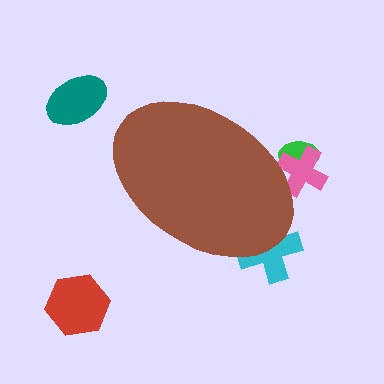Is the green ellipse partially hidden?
Yes, the green ellipse is partially hidden behind the brown ellipse.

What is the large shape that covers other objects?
A brown ellipse.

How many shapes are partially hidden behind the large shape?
3 shapes are partially hidden.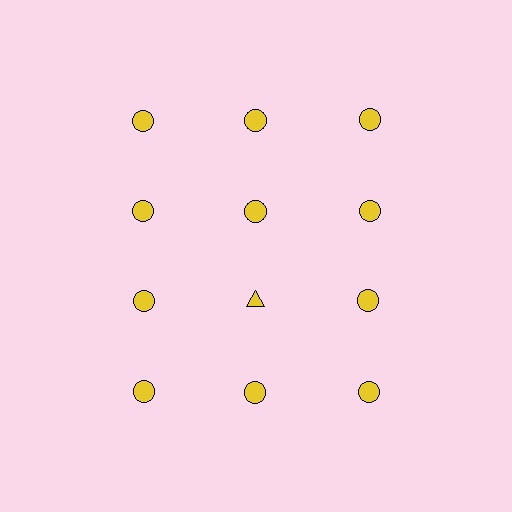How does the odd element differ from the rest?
It has a different shape: triangle instead of circle.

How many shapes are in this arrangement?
There are 12 shapes arranged in a grid pattern.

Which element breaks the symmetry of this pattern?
The yellow triangle in the third row, second from left column breaks the symmetry. All other shapes are yellow circles.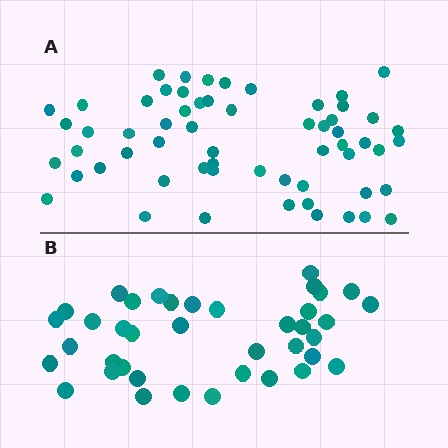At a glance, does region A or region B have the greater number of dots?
Region A (the top region) has more dots.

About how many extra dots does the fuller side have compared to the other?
Region A has approximately 20 more dots than region B.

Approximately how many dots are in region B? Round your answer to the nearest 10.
About 40 dots. (The exact count is 39, which rounds to 40.)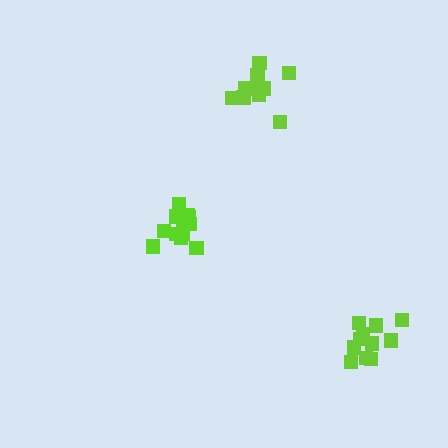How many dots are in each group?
Group 1: 13 dots, Group 2: 11 dots, Group 3: 10 dots (34 total).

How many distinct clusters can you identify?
There are 3 distinct clusters.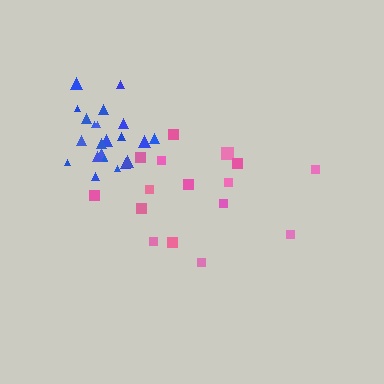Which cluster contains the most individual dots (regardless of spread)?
Blue (22).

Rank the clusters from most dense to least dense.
blue, pink.